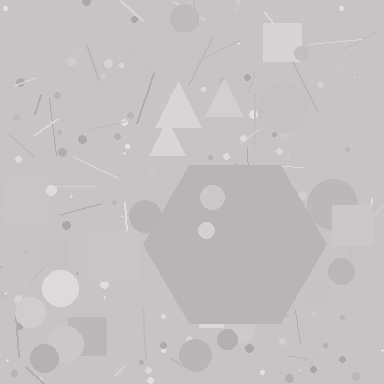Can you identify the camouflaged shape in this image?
The camouflaged shape is a hexagon.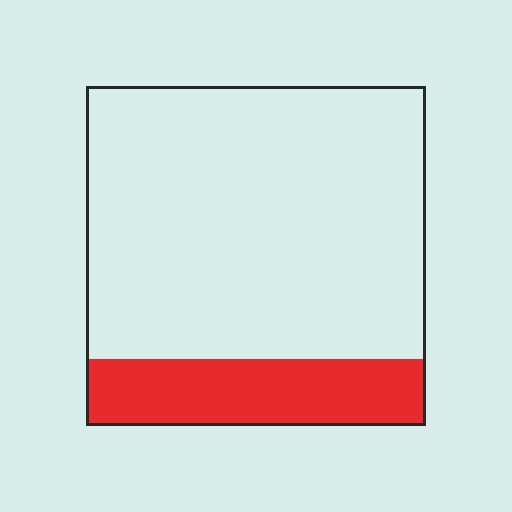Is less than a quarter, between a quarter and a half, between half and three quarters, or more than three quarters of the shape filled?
Less than a quarter.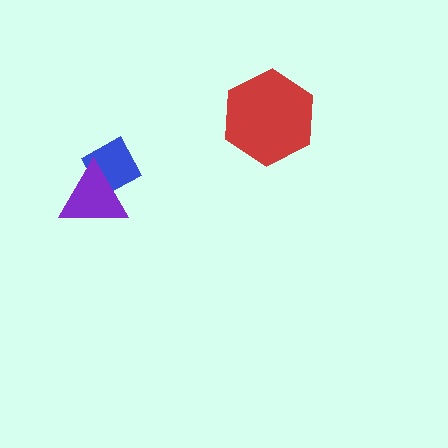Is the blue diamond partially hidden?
Yes, it is partially covered by another shape.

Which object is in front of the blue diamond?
The purple triangle is in front of the blue diamond.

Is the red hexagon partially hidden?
No, no other shape covers it.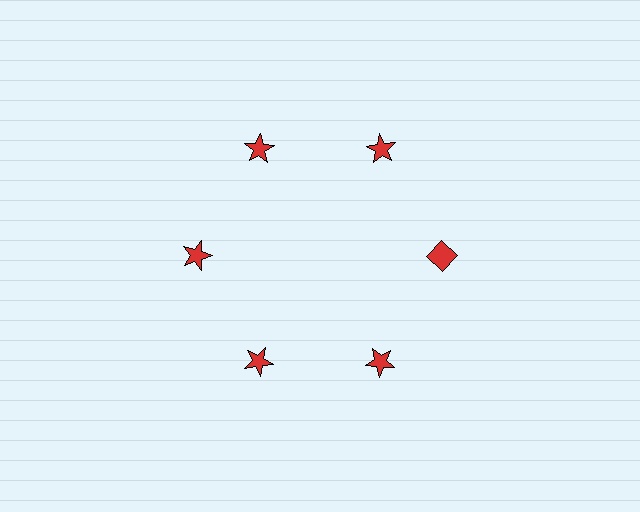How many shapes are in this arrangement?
There are 6 shapes arranged in a ring pattern.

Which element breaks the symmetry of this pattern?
The red diamond at roughly the 3 o'clock position breaks the symmetry. All other shapes are red stars.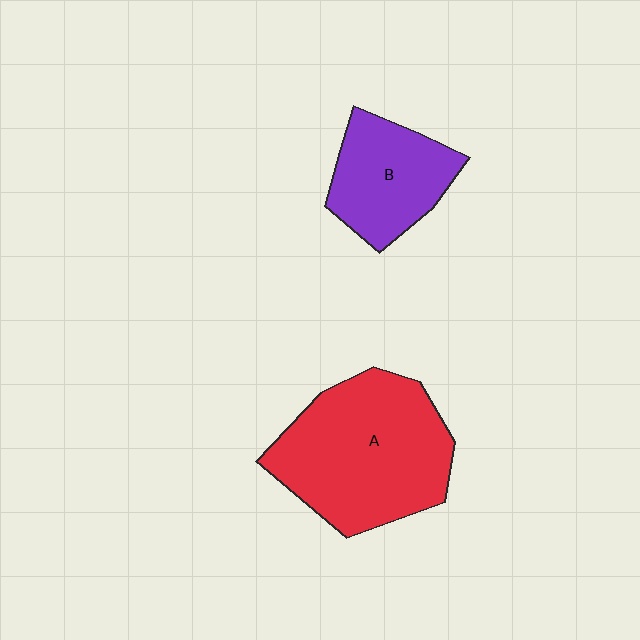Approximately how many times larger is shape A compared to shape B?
Approximately 1.8 times.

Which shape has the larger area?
Shape A (red).